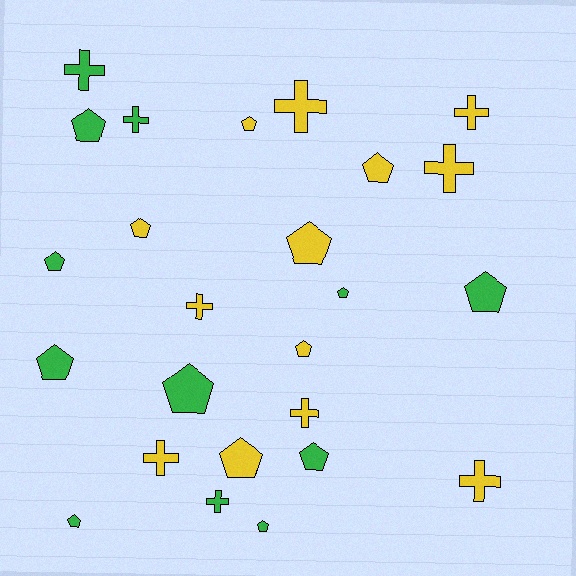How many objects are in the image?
There are 25 objects.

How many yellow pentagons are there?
There are 6 yellow pentagons.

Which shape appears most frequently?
Pentagon, with 15 objects.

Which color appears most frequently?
Yellow, with 13 objects.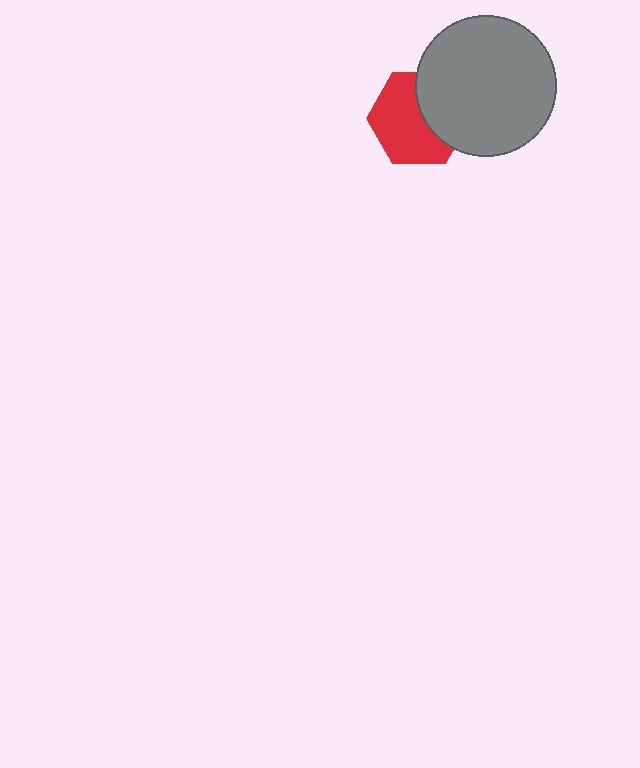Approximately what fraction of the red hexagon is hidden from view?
Roughly 38% of the red hexagon is hidden behind the gray circle.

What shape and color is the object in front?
The object in front is a gray circle.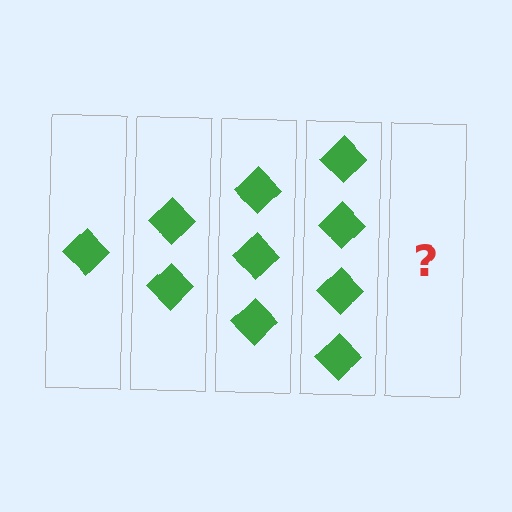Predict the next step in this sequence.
The next step is 5 diamonds.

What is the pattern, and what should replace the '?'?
The pattern is that each step adds one more diamond. The '?' should be 5 diamonds.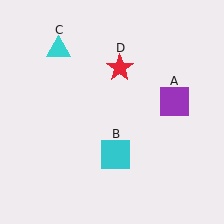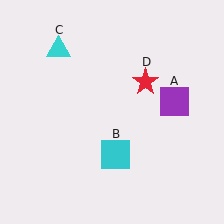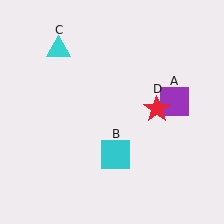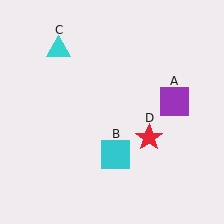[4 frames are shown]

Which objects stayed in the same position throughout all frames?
Purple square (object A) and cyan square (object B) and cyan triangle (object C) remained stationary.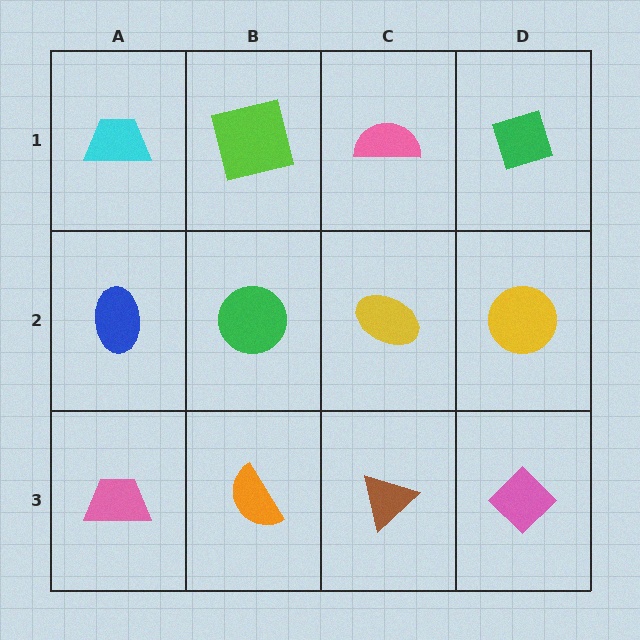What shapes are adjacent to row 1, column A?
A blue ellipse (row 2, column A), a lime square (row 1, column B).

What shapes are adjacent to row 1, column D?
A yellow circle (row 2, column D), a pink semicircle (row 1, column C).